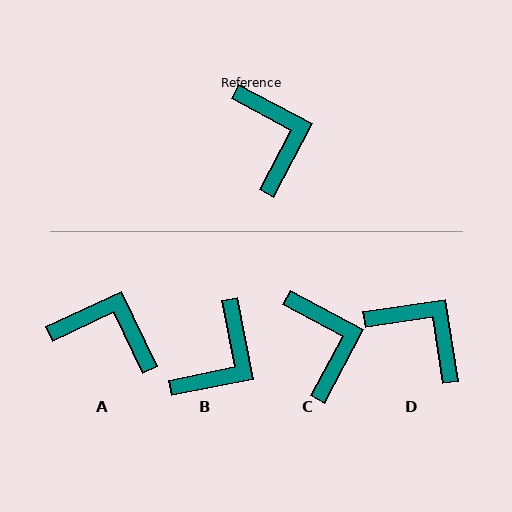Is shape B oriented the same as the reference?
No, it is off by about 50 degrees.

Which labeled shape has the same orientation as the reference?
C.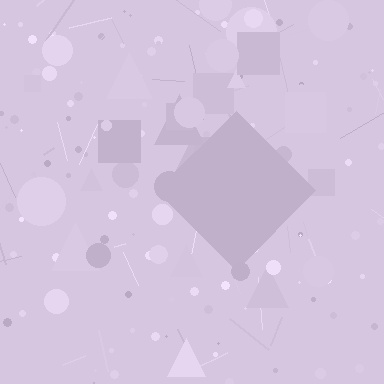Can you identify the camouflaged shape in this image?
The camouflaged shape is a diamond.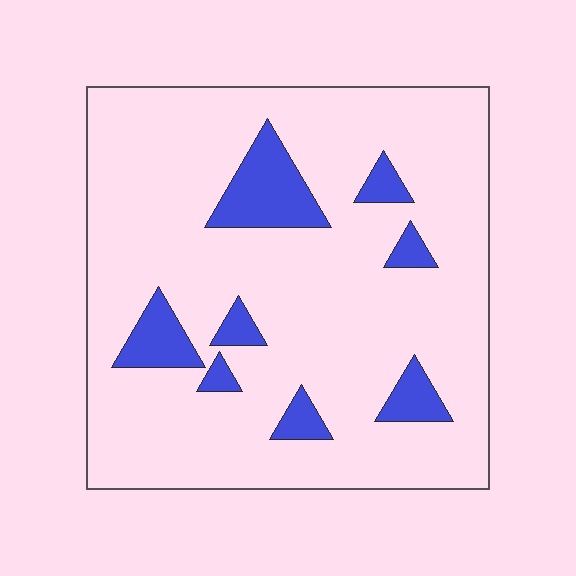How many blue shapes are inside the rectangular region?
8.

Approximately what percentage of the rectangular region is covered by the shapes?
Approximately 15%.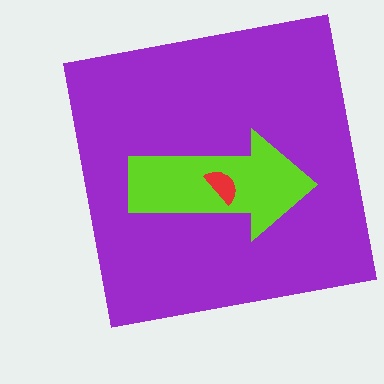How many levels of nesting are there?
3.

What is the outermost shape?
The purple square.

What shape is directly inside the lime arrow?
The red semicircle.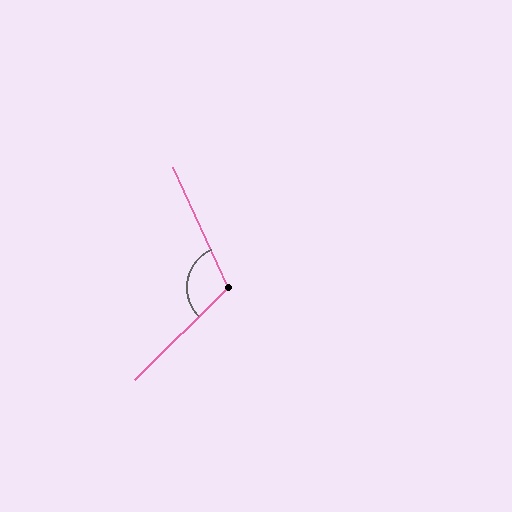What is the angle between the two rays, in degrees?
Approximately 110 degrees.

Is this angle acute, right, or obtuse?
It is obtuse.